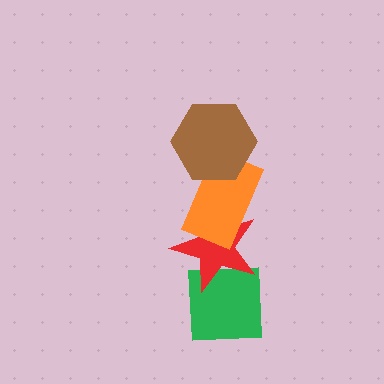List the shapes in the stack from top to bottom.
From top to bottom: the brown hexagon, the orange rectangle, the red star, the green square.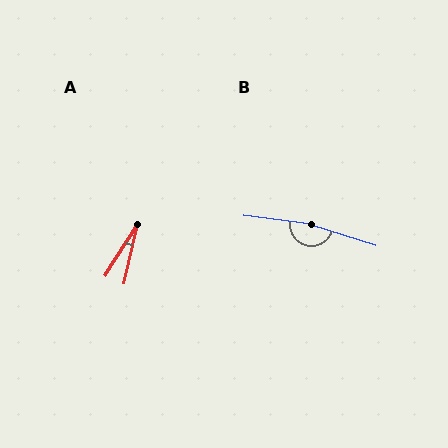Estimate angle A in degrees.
Approximately 20 degrees.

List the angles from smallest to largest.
A (20°), B (169°).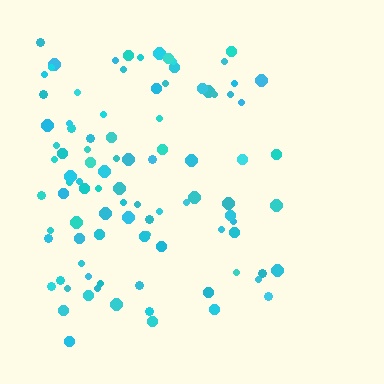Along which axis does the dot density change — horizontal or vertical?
Horizontal.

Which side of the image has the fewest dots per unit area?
The right.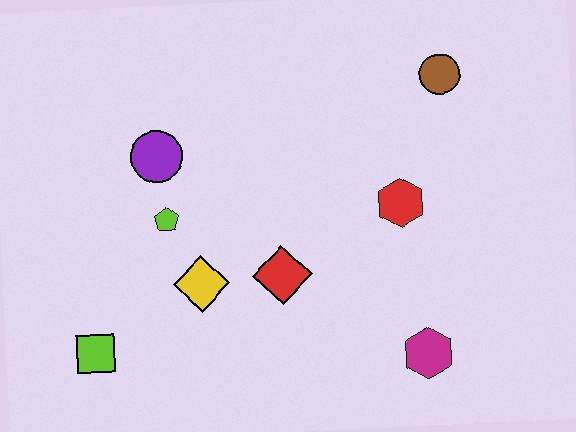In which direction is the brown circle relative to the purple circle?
The brown circle is to the right of the purple circle.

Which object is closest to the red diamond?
The yellow diamond is closest to the red diamond.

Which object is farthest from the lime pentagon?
The brown circle is farthest from the lime pentagon.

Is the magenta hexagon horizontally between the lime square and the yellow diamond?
No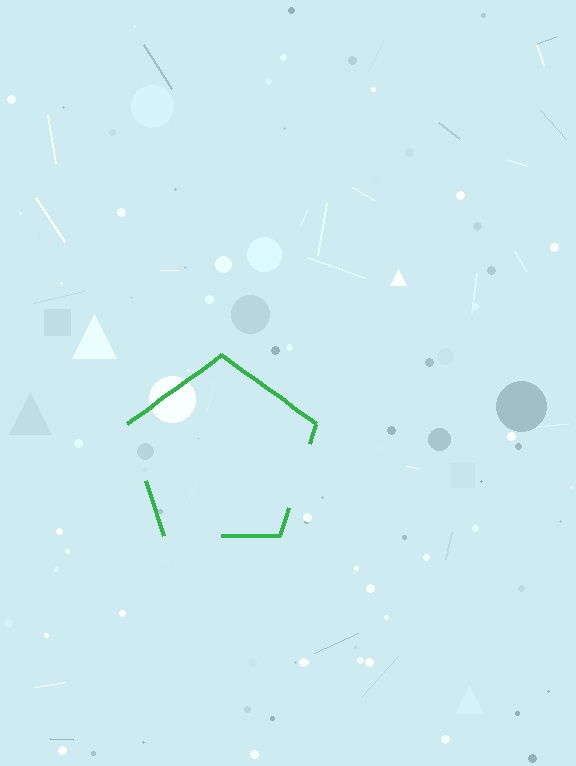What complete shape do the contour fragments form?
The contour fragments form a pentagon.